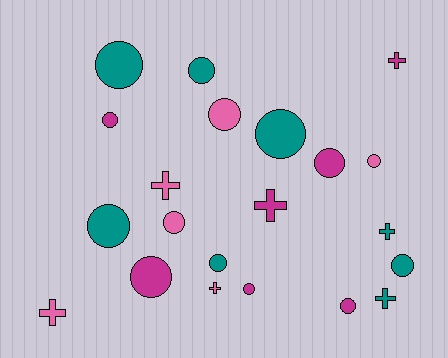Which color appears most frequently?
Teal, with 8 objects.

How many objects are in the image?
There are 21 objects.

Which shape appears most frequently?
Circle, with 14 objects.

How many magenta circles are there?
There are 5 magenta circles.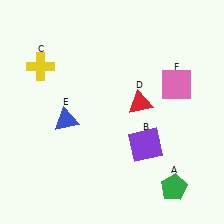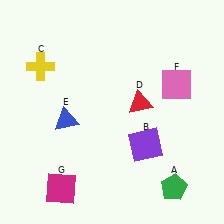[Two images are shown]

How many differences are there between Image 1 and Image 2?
There is 1 difference between the two images.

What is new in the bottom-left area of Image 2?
A magenta square (G) was added in the bottom-left area of Image 2.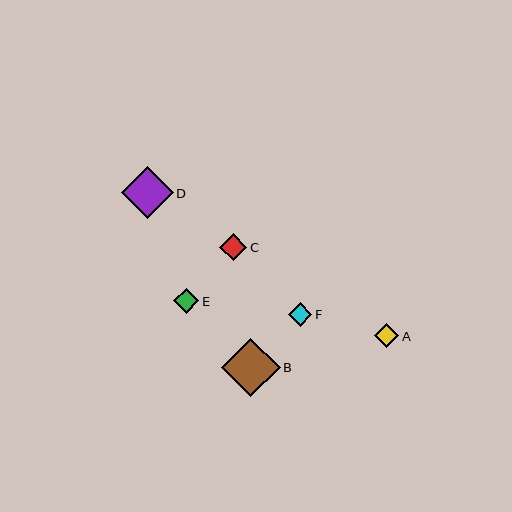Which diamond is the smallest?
Diamond F is the smallest with a size of approximately 23 pixels.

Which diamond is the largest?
Diamond B is the largest with a size of approximately 58 pixels.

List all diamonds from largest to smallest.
From largest to smallest: B, D, C, E, A, F.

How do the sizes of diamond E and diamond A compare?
Diamond E and diamond A are approximately the same size.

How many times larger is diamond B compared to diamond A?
Diamond B is approximately 2.4 times the size of diamond A.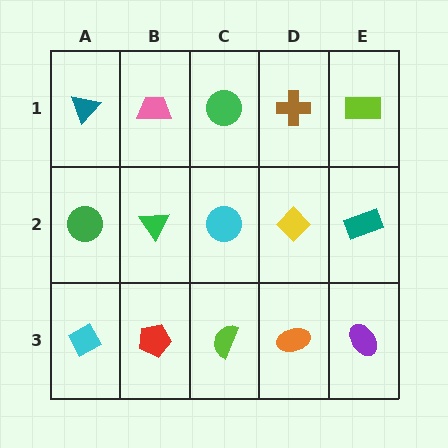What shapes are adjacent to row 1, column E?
A teal rectangle (row 2, column E), a brown cross (row 1, column D).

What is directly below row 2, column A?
A cyan diamond.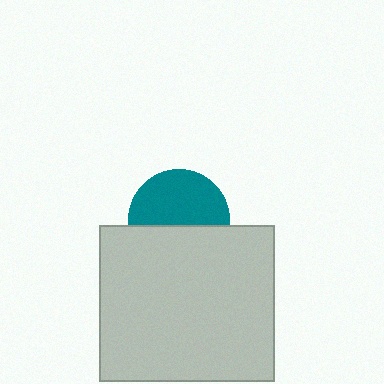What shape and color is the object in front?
The object in front is a light gray rectangle.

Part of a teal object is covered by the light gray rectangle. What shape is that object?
It is a circle.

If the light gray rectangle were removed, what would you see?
You would see the complete teal circle.